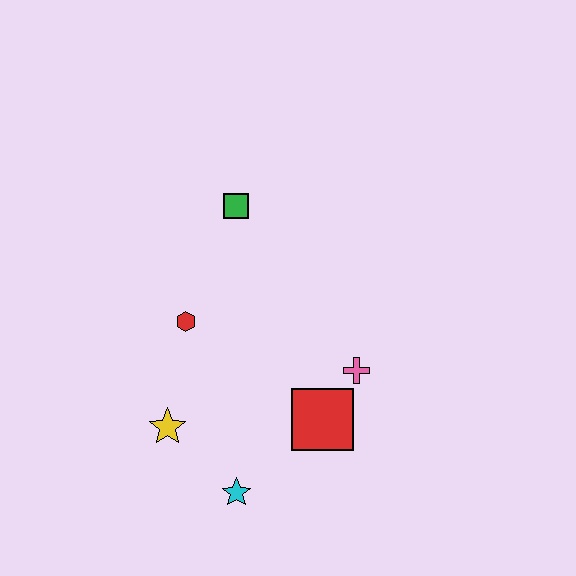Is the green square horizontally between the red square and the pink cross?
No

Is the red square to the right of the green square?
Yes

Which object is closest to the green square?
The red hexagon is closest to the green square.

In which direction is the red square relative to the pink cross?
The red square is below the pink cross.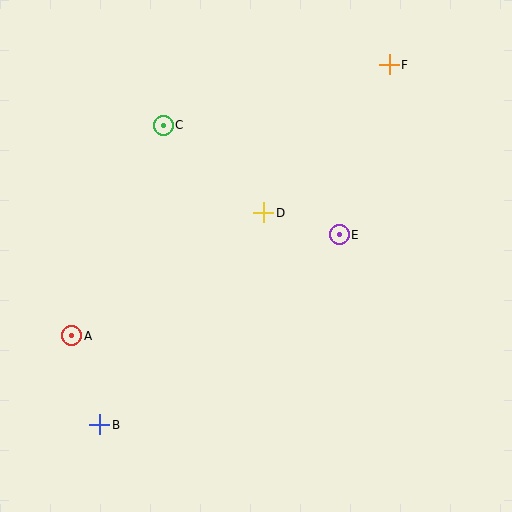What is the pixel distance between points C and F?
The distance between C and F is 234 pixels.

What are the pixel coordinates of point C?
Point C is at (163, 125).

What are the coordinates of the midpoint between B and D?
The midpoint between B and D is at (182, 319).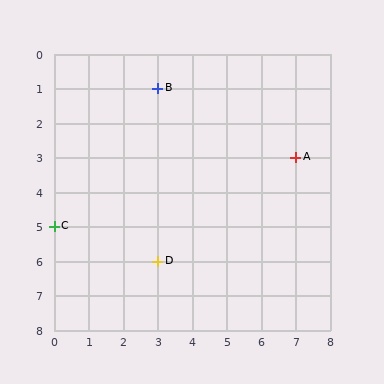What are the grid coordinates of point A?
Point A is at grid coordinates (7, 3).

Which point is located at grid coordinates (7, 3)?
Point A is at (7, 3).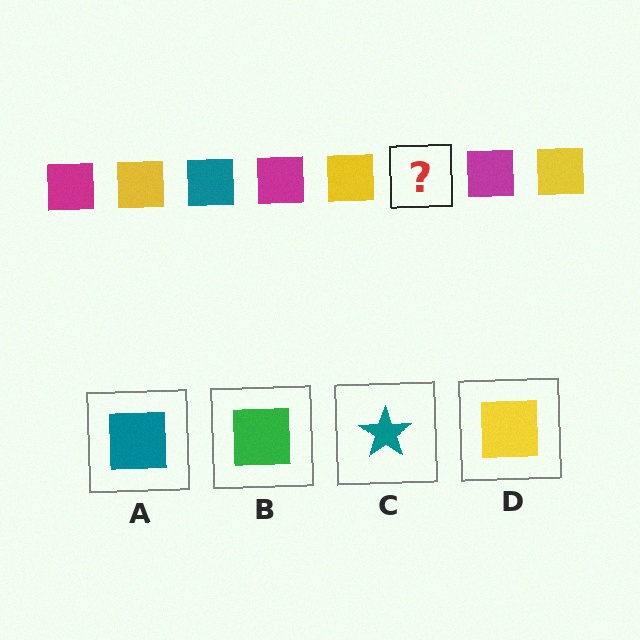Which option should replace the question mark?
Option A.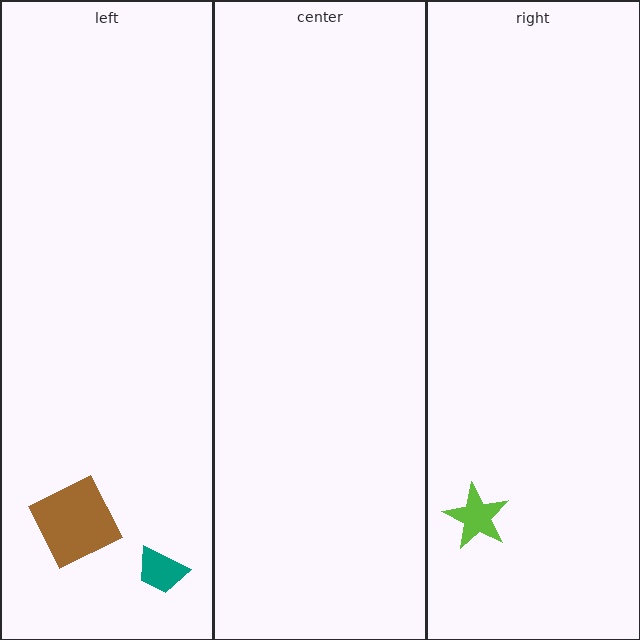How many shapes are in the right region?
1.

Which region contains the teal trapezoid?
The left region.